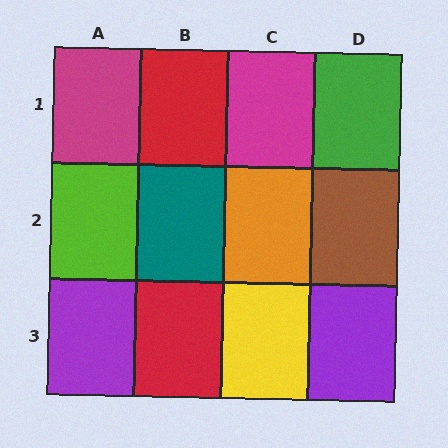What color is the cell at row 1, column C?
Magenta.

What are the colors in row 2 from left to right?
Lime, teal, orange, brown.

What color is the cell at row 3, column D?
Purple.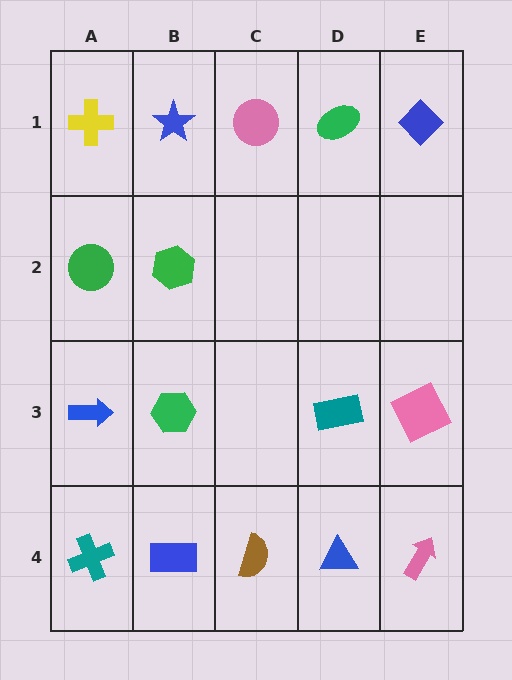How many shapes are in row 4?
5 shapes.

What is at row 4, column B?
A blue rectangle.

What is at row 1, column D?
A green ellipse.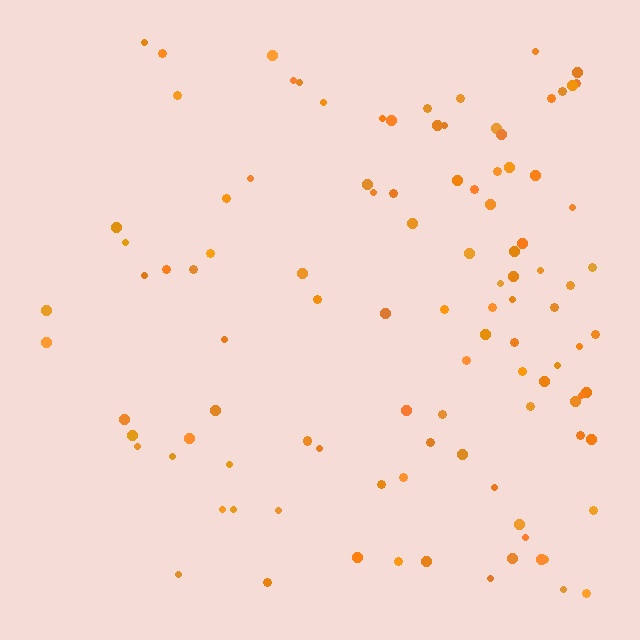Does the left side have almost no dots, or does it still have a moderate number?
Still a moderate number, just noticeably fewer than the right.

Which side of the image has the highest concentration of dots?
The right.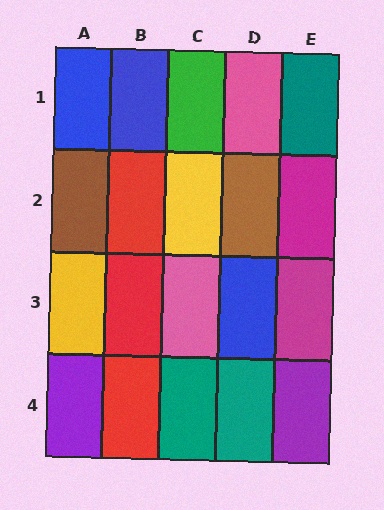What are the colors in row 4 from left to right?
Purple, red, teal, teal, purple.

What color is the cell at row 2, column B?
Red.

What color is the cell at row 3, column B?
Red.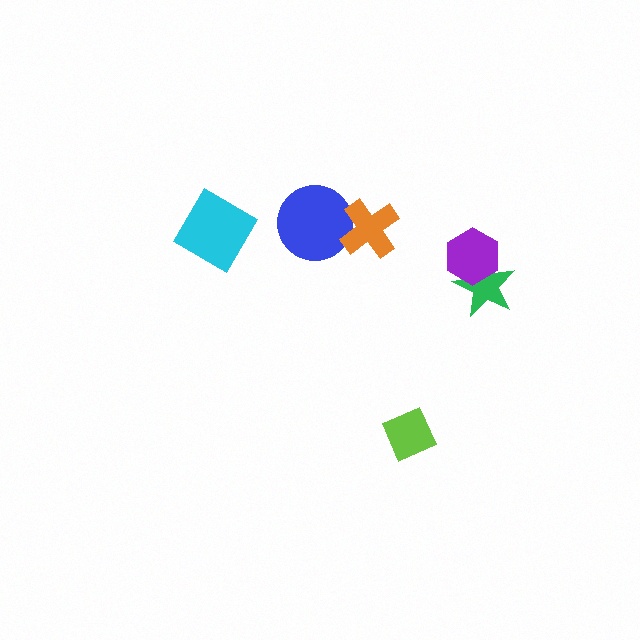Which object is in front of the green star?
The purple hexagon is in front of the green star.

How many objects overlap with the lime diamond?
0 objects overlap with the lime diamond.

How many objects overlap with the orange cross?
1 object overlaps with the orange cross.